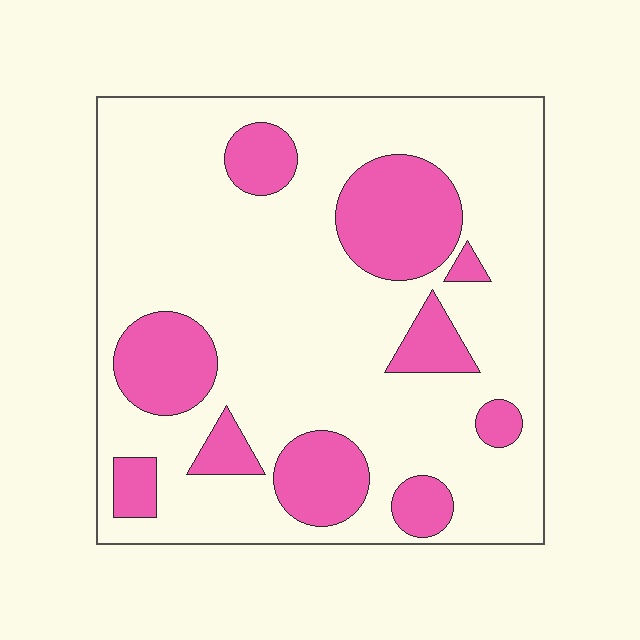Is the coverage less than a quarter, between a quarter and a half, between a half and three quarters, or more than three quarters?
Less than a quarter.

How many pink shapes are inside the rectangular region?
10.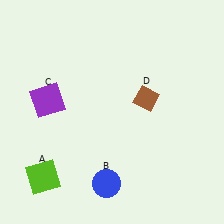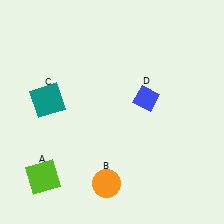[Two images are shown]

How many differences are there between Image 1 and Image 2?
There are 3 differences between the two images.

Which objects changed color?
B changed from blue to orange. C changed from purple to teal. D changed from brown to blue.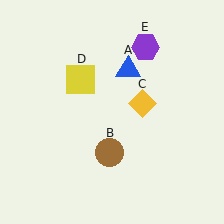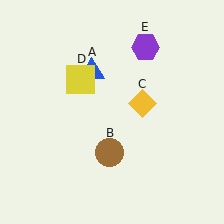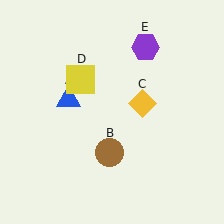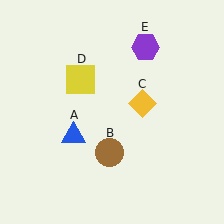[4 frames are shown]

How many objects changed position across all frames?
1 object changed position: blue triangle (object A).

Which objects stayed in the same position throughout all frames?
Brown circle (object B) and yellow diamond (object C) and yellow square (object D) and purple hexagon (object E) remained stationary.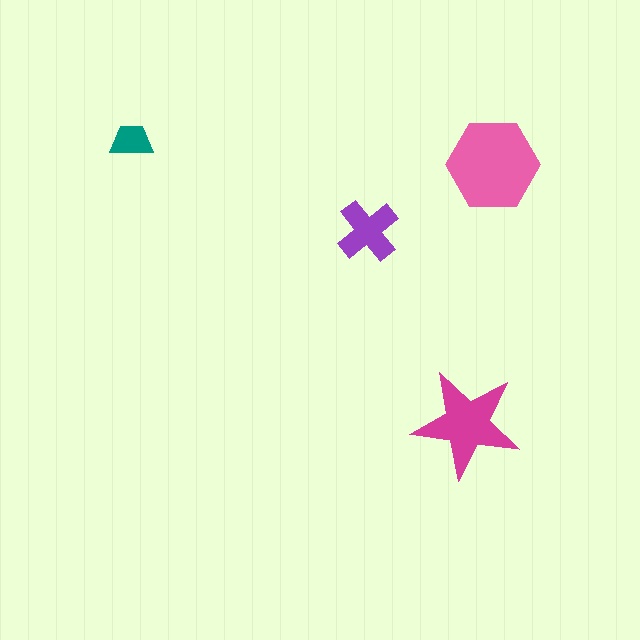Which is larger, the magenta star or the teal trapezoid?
The magenta star.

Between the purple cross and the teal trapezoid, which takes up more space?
The purple cross.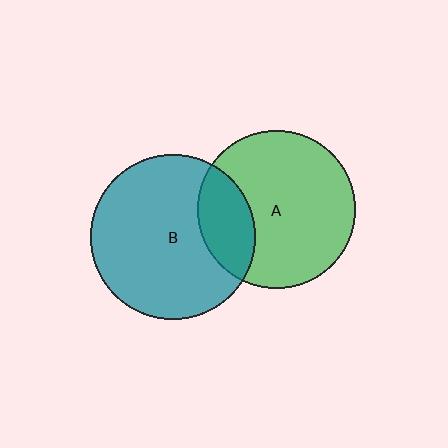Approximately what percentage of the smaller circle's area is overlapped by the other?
Approximately 25%.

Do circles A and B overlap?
Yes.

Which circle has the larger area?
Circle B (teal).